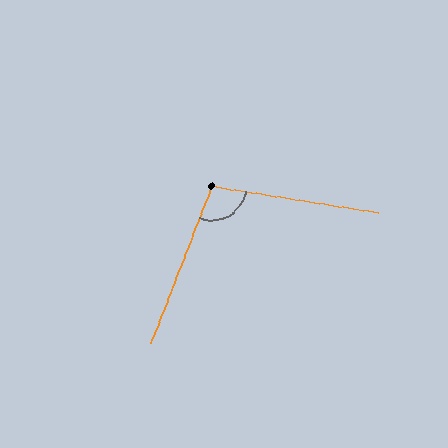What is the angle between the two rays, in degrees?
Approximately 102 degrees.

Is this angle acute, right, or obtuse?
It is obtuse.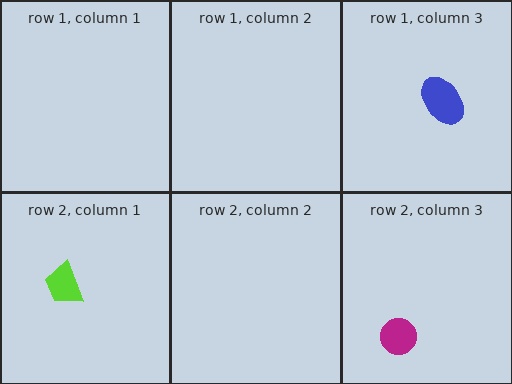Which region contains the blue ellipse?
The row 1, column 3 region.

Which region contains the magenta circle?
The row 2, column 3 region.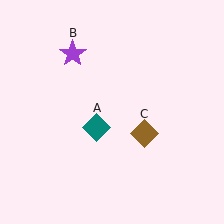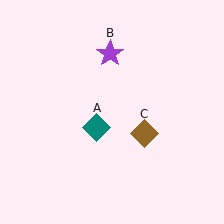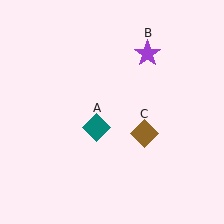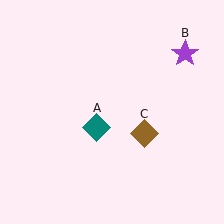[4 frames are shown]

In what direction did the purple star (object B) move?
The purple star (object B) moved right.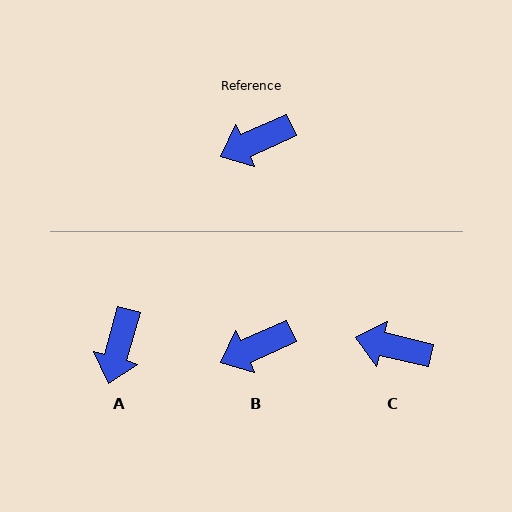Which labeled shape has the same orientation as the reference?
B.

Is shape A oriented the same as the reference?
No, it is off by about 50 degrees.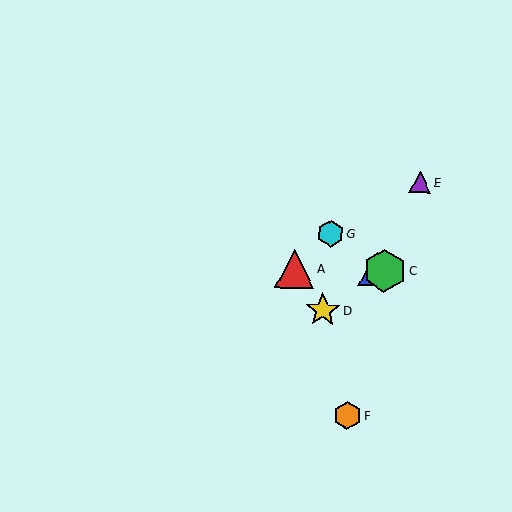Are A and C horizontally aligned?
Yes, both are at y≈269.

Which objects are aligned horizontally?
Objects A, B, C are aligned horizontally.